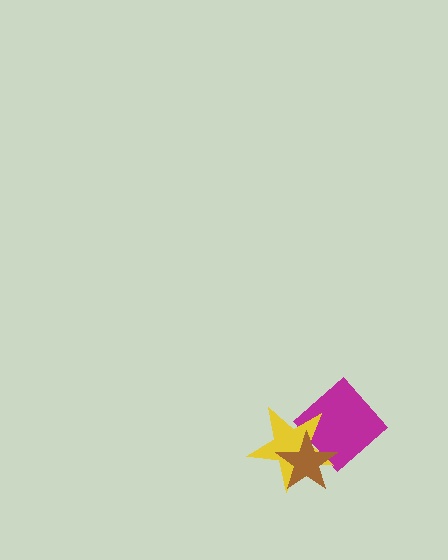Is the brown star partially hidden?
No, no other shape covers it.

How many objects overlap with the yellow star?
2 objects overlap with the yellow star.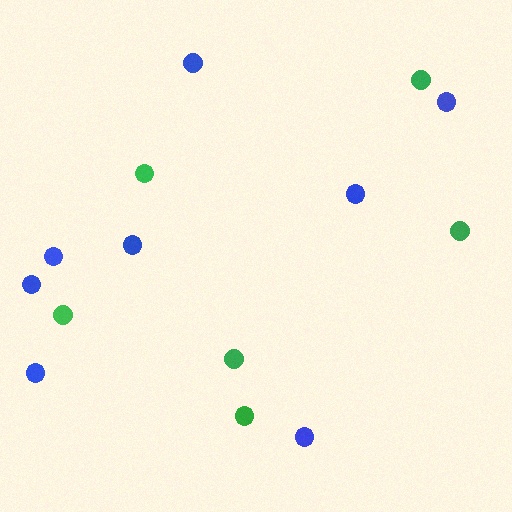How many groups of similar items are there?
There are 2 groups: one group of blue circles (8) and one group of green circles (6).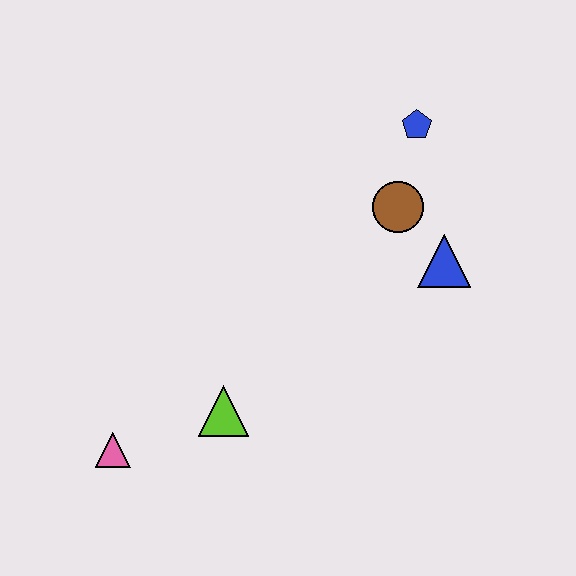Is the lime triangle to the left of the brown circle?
Yes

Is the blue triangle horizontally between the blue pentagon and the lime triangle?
No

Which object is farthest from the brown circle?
The pink triangle is farthest from the brown circle.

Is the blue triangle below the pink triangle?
No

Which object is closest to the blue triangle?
The brown circle is closest to the blue triangle.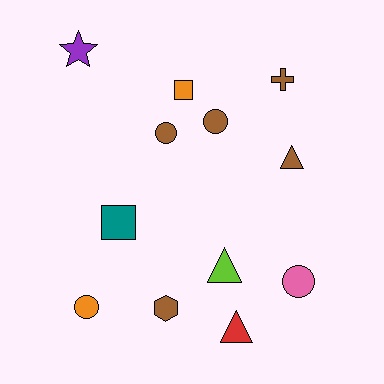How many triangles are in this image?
There are 3 triangles.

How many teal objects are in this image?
There is 1 teal object.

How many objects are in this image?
There are 12 objects.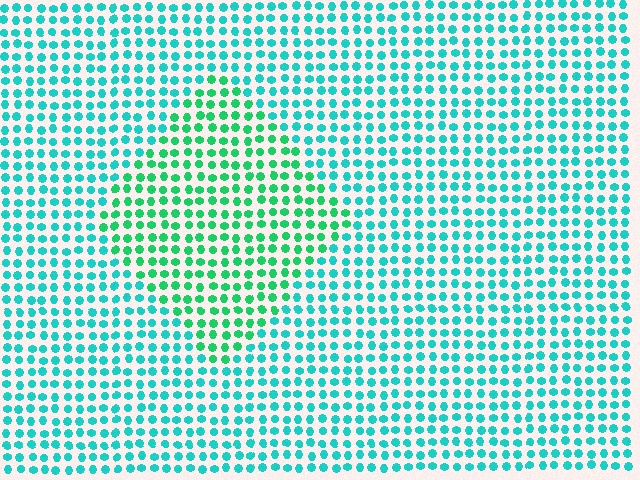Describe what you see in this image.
The image is filled with small cyan elements in a uniform arrangement. A diamond-shaped region is visible where the elements are tinted to a slightly different hue, forming a subtle color boundary.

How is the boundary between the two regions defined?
The boundary is defined purely by a slight shift in hue (about 31 degrees). Spacing, size, and orientation are identical on both sides.